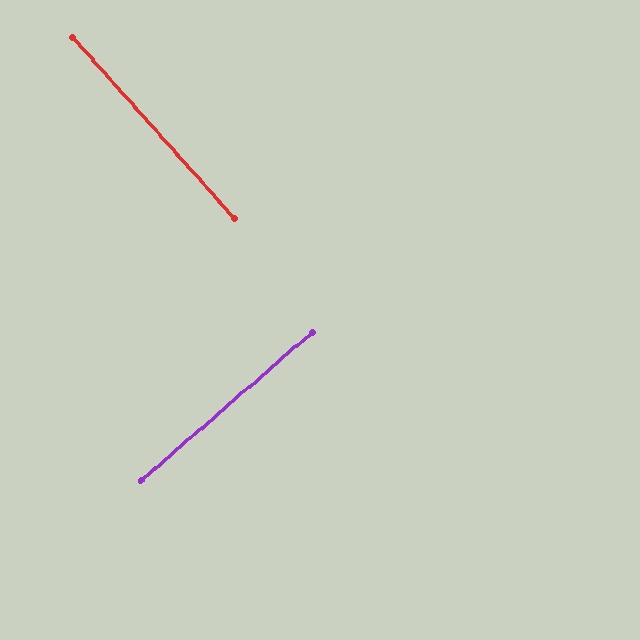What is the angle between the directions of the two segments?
Approximately 89 degrees.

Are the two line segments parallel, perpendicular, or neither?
Perpendicular — they meet at approximately 89°.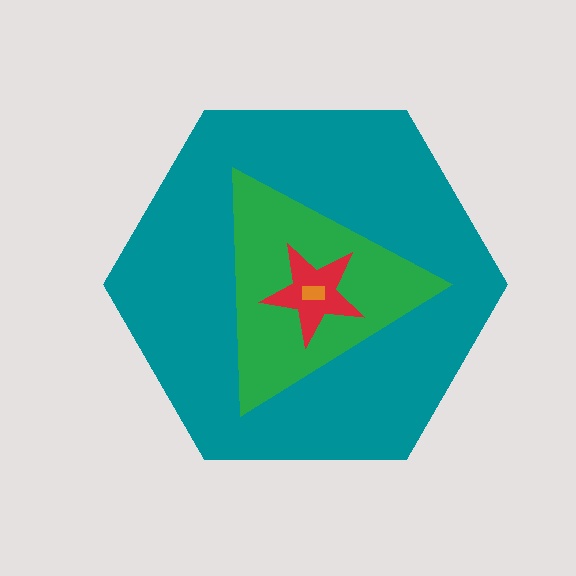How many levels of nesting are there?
4.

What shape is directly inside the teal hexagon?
The green triangle.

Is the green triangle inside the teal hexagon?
Yes.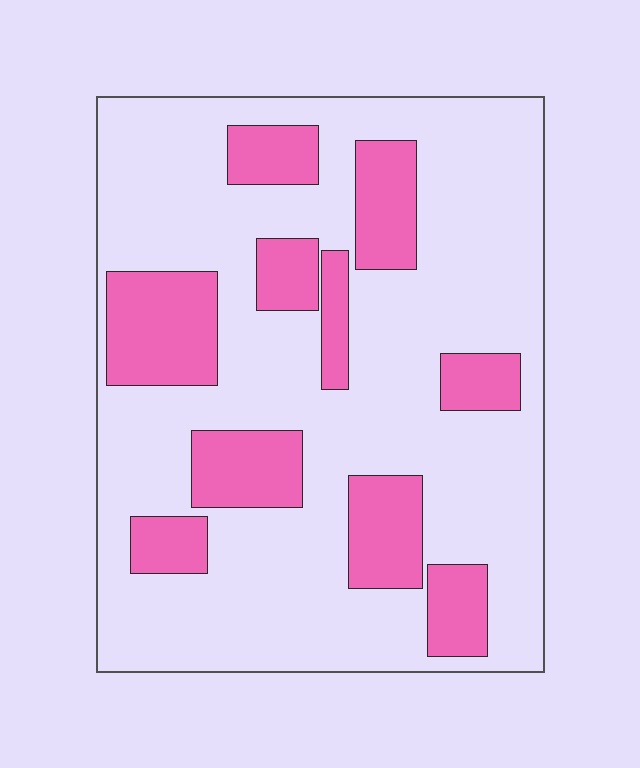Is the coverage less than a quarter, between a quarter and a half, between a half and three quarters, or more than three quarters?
Between a quarter and a half.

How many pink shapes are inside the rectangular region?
10.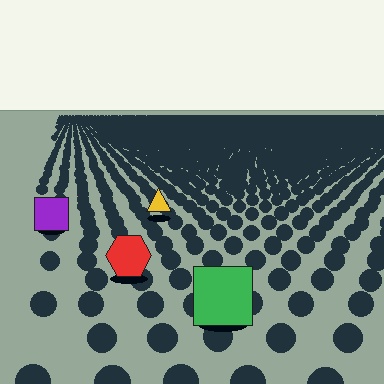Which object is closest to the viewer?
The green square is closest. The texture marks near it are larger and more spread out.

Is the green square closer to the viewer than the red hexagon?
Yes. The green square is closer — you can tell from the texture gradient: the ground texture is coarser near it.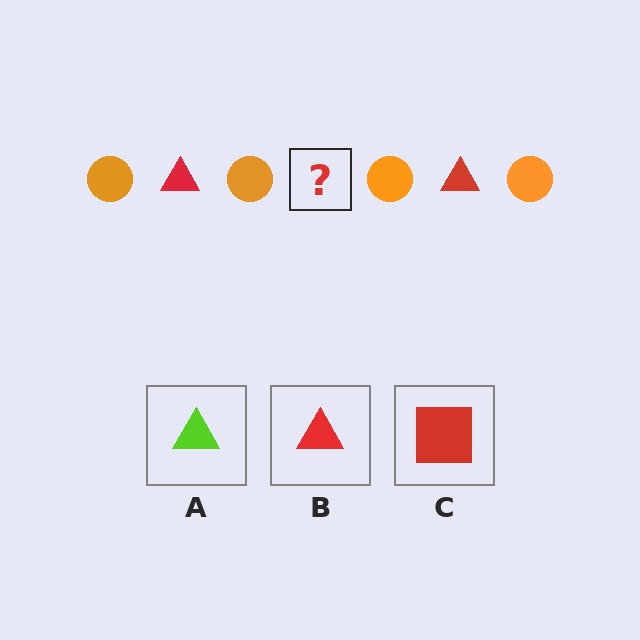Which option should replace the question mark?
Option B.